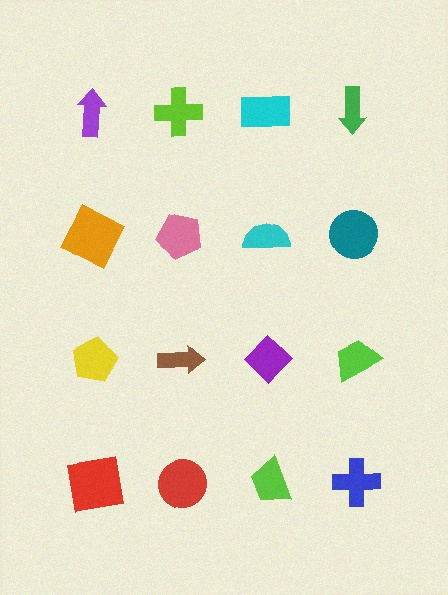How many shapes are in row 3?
4 shapes.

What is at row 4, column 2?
A red circle.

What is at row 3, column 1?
A yellow pentagon.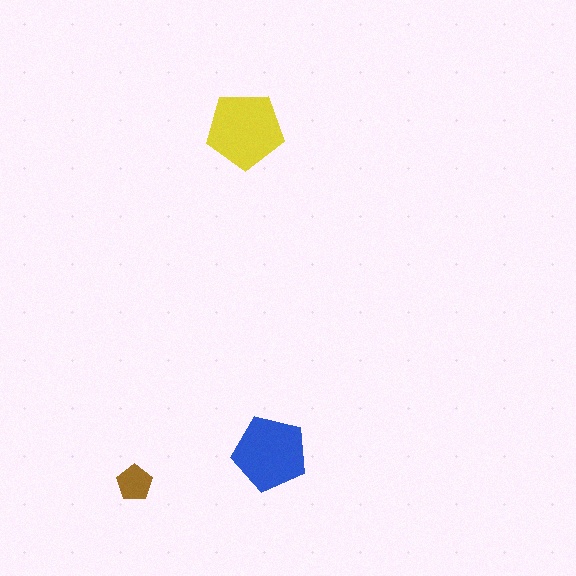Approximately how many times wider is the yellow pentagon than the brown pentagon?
About 2 times wider.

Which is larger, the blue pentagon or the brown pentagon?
The blue one.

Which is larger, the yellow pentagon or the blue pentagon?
The yellow one.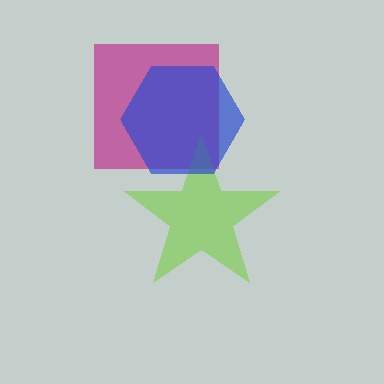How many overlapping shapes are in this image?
There are 3 overlapping shapes in the image.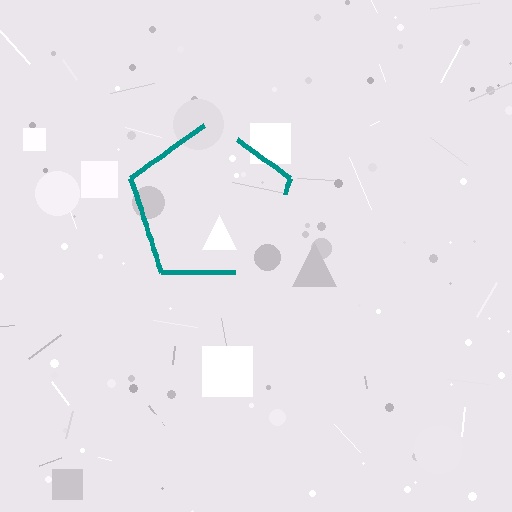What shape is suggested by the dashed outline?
The dashed outline suggests a pentagon.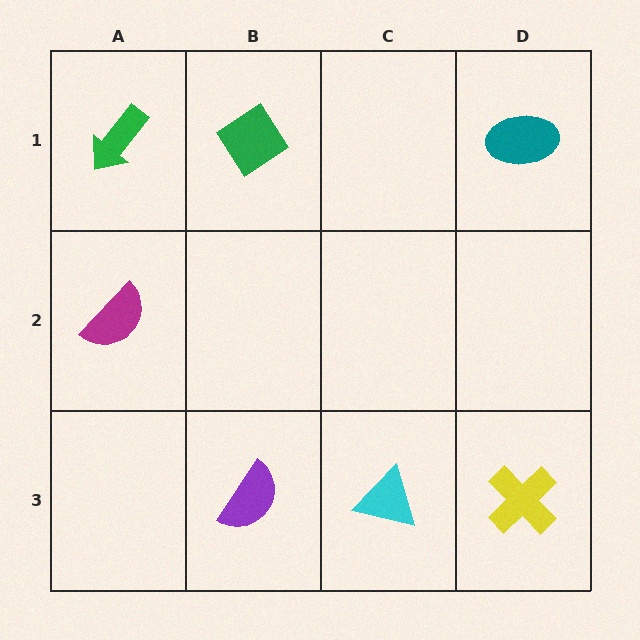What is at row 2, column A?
A magenta semicircle.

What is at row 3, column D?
A yellow cross.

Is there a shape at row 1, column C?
No, that cell is empty.